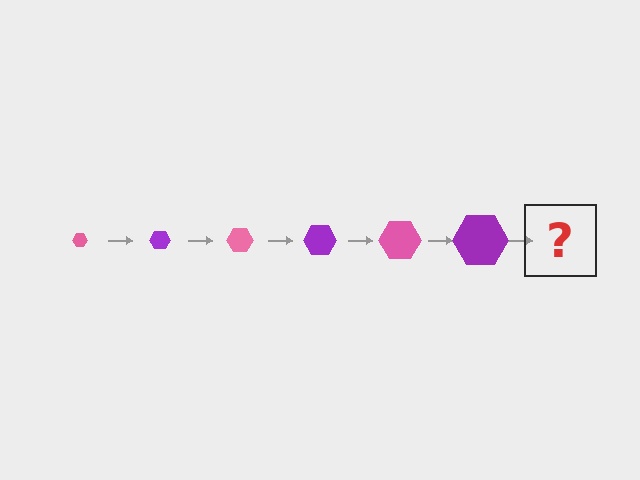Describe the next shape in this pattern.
It should be a pink hexagon, larger than the previous one.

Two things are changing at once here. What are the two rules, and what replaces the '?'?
The two rules are that the hexagon grows larger each step and the color cycles through pink and purple. The '?' should be a pink hexagon, larger than the previous one.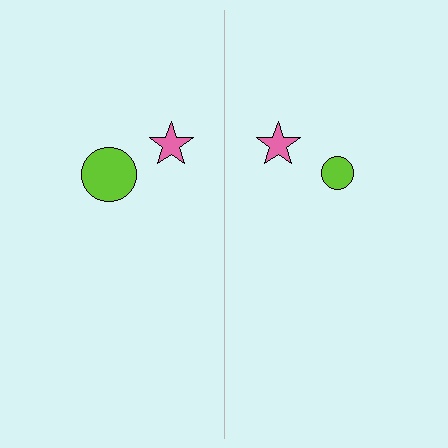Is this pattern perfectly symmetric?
No, the pattern is not perfectly symmetric. The lime circle on the right side has a different size than its mirror counterpart.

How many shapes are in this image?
There are 4 shapes in this image.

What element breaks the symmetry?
The lime circle on the right side has a different size than its mirror counterpart.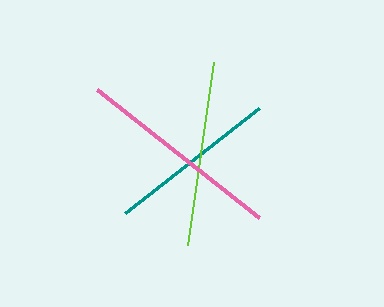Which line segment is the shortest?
The teal line is the shortest at approximately 170 pixels.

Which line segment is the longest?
The pink line is the longest at approximately 207 pixels.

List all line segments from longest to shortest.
From longest to shortest: pink, lime, teal.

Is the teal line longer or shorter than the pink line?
The pink line is longer than the teal line.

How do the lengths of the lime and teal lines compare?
The lime and teal lines are approximately the same length.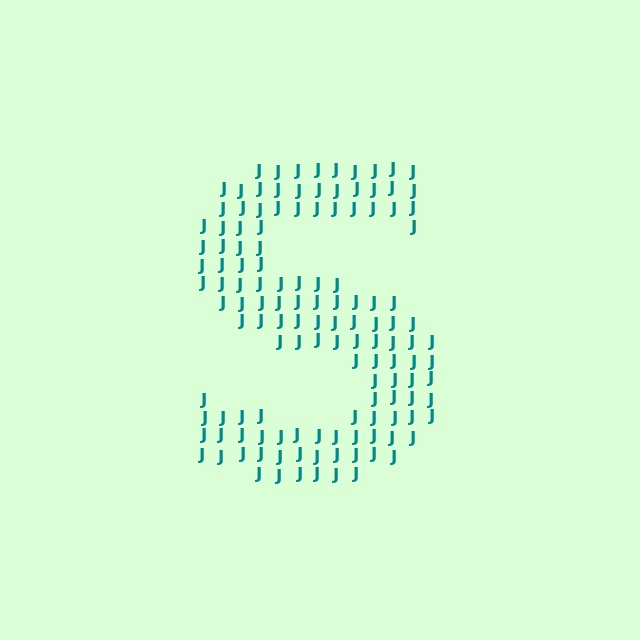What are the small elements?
The small elements are letter J's.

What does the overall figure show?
The overall figure shows the letter S.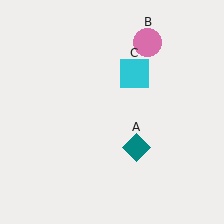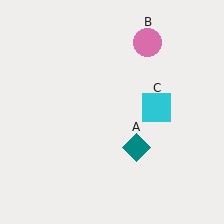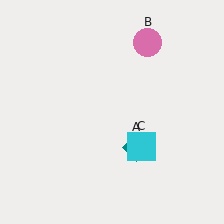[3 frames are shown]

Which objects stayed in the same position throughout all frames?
Teal diamond (object A) and pink circle (object B) remained stationary.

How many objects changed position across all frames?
1 object changed position: cyan square (object C).